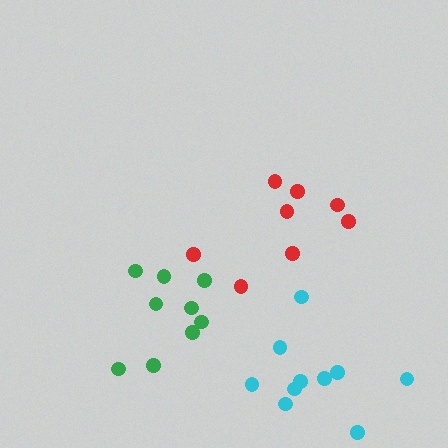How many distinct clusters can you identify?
There are 3 distinct clusters.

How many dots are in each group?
Group 1: 10 dots, Group 2: 8 dots, Group 3: 9 dots (27 total).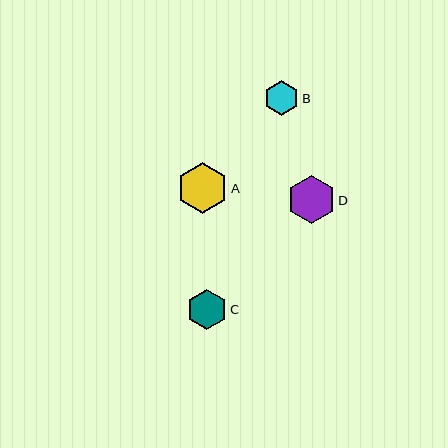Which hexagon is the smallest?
Hexagon B is the smallest with a size of approximately 35 pixels.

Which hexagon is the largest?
Hexagon A is the largest with a size of approximately 50 pixels.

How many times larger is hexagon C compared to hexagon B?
Hexagon C is approximately 1.2 times the size of hexagon B.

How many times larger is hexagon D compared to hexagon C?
Hexagon D is approximately 1.2 times the size of hexagon C.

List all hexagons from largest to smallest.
From largest to smallest: A, D, C, B.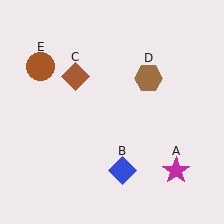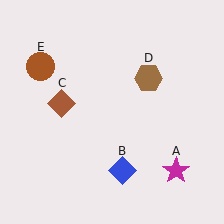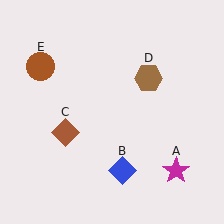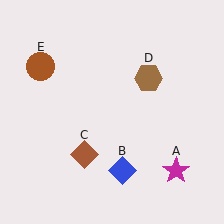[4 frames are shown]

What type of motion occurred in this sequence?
The brown diamond (object C) rotated counterclockwise around the center of the scene.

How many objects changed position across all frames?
1 object changed position: brown diamond (object C).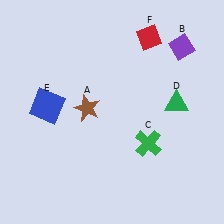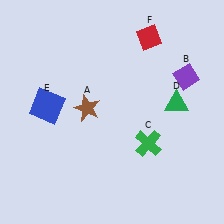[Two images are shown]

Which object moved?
The purple diamond (B) moved down.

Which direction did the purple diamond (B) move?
The purple diamond (B) moved down.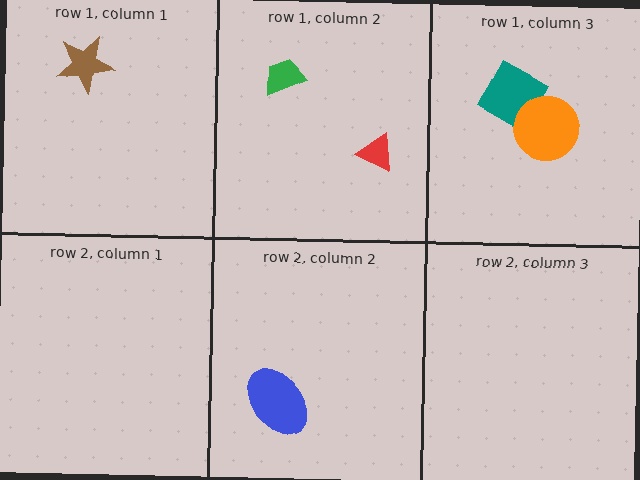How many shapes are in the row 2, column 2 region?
1.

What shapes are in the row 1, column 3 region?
The teal square, the orange circle.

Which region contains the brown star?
The row 1, column 1 region.